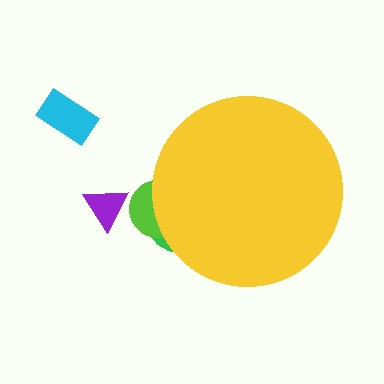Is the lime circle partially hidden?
Yes, the lime circle is partially hidden behind the yellow circle.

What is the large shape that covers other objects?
A yellow circle.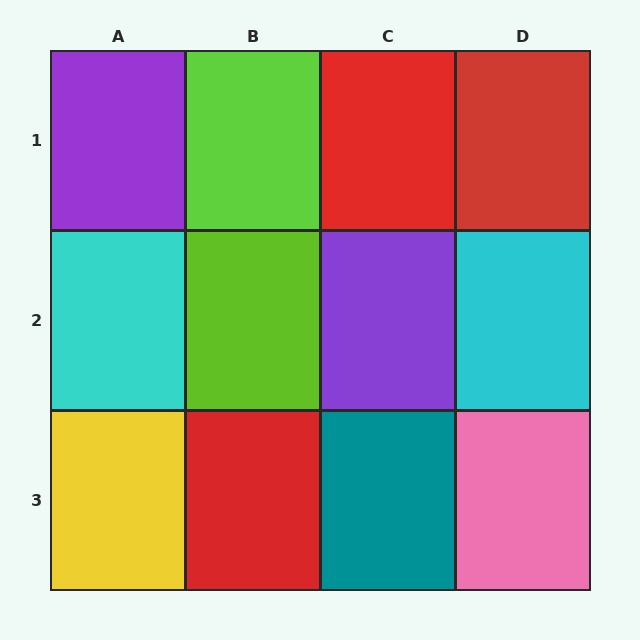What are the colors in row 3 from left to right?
Yellow, red, teal, pink.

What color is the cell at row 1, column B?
Lime.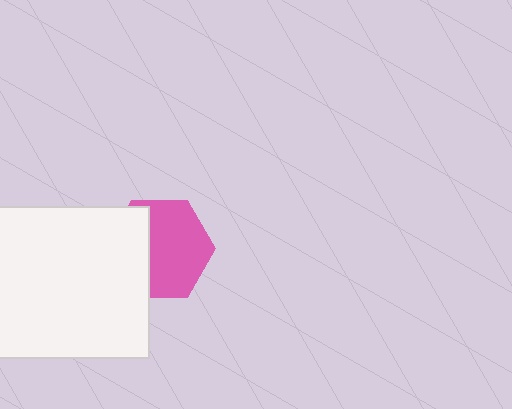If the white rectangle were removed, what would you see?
You would see the complete pink hexagon.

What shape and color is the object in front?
The object in front is a white rectangle.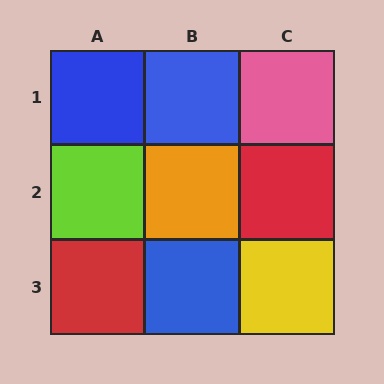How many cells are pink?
1 cell is pink.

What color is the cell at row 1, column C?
Pink.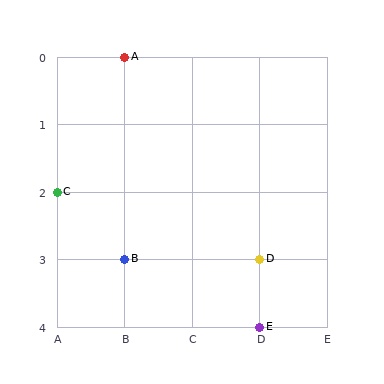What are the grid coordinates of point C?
Point C is at grid coordinates (A, 2).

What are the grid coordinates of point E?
Point E is at grid coordinates (D, 4).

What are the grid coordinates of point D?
Point D is at grid coordinates (D, 3).